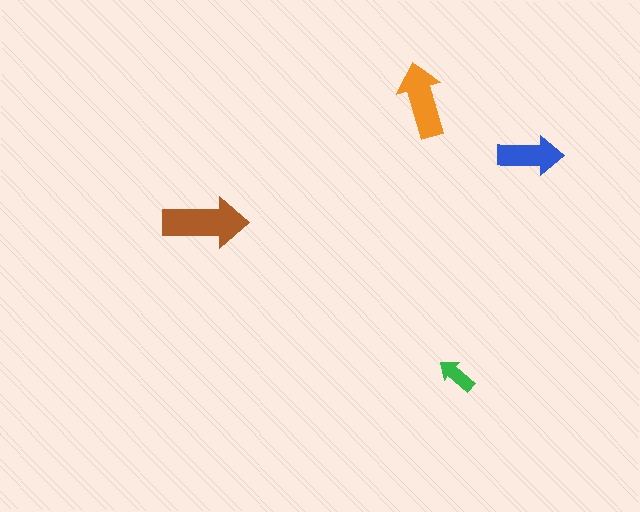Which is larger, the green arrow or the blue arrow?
The blue one.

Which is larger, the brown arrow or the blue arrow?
The brown one.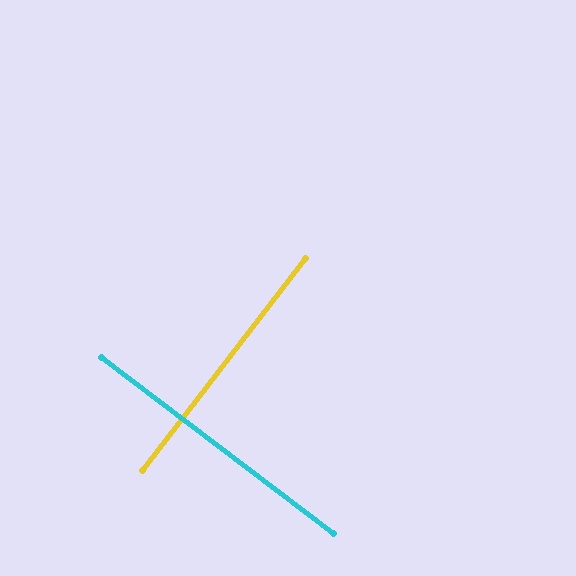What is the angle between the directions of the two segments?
Approximately 90 degrees.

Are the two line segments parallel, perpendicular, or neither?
Perpendicular — they meet at approximately 90°.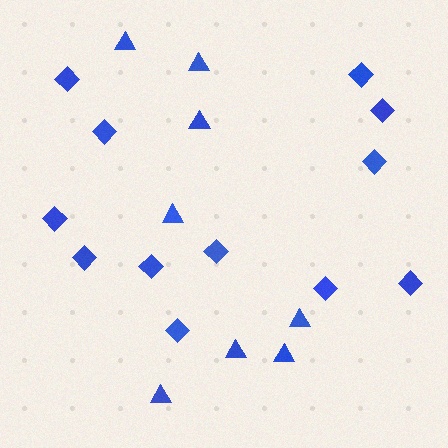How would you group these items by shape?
There are 2 groups: one group of diamonds (12) and one group of triangles (8).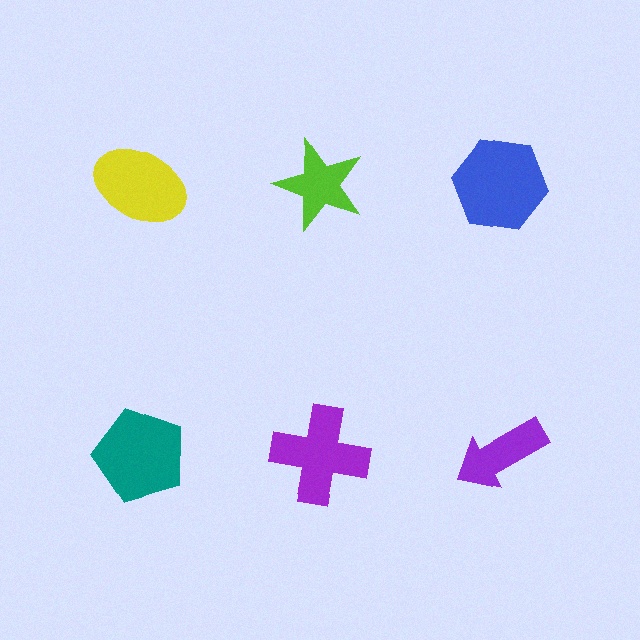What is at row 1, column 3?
A blue hexagon.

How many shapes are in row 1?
3 shapes.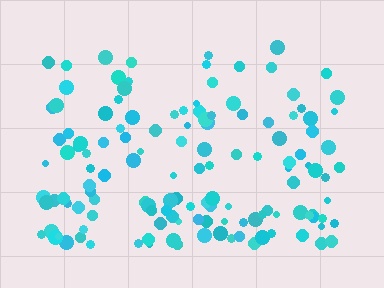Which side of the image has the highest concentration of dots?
The bottom.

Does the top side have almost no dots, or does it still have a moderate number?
Still a moderate number, just noticeably fewer than the bottom.